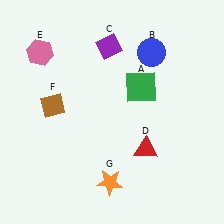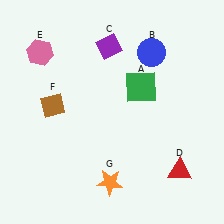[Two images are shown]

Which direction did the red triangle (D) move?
The red triangle (D) moved right.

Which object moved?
The red triangle (D) moved right.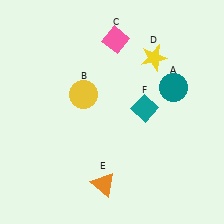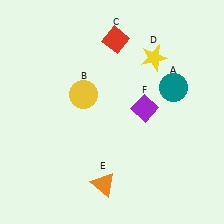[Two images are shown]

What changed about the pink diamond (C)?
In Image 1, C is pink. In Image 2, it changed to red.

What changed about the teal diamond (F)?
In Image 1, F is teal. In Image 2, it changed to purple.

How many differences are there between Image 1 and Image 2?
There are 2 differences between the two images.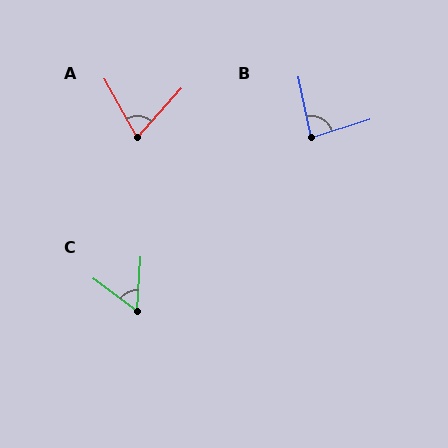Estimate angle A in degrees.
Approximately 71 degrees.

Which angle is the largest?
B, at approximately 84 degrees.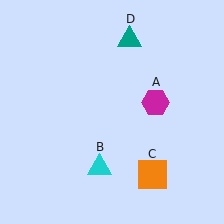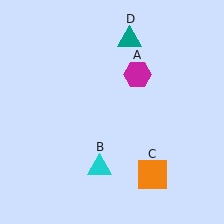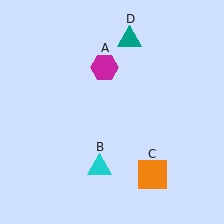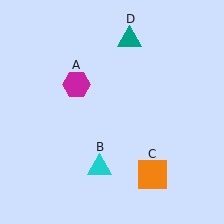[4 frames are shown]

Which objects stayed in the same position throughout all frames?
Cyan triangle (object B) and orange square (object C) and teal triangle (object D) remained stationary.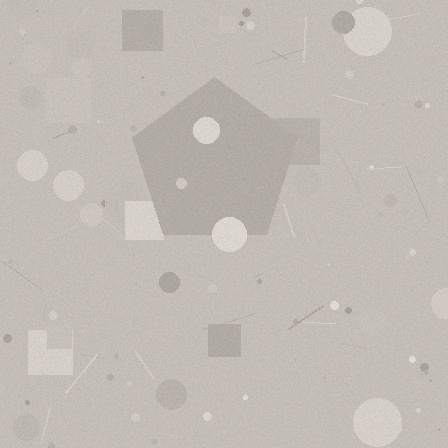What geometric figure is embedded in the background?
A pentagon is embedded in the background.